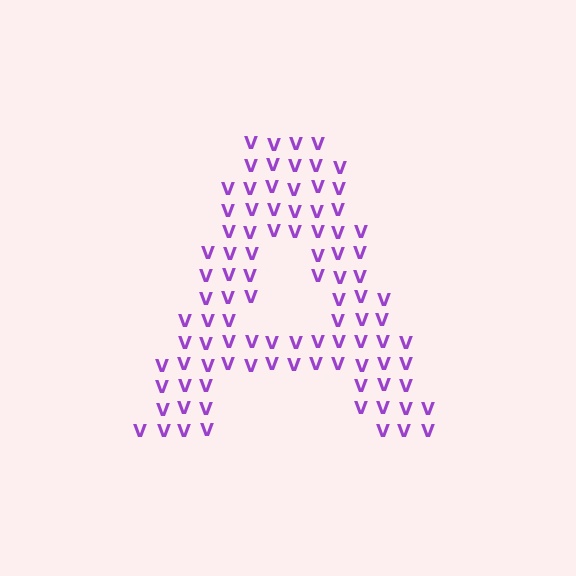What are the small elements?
The small elements are letter V's.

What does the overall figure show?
The overall figure shows the letter A.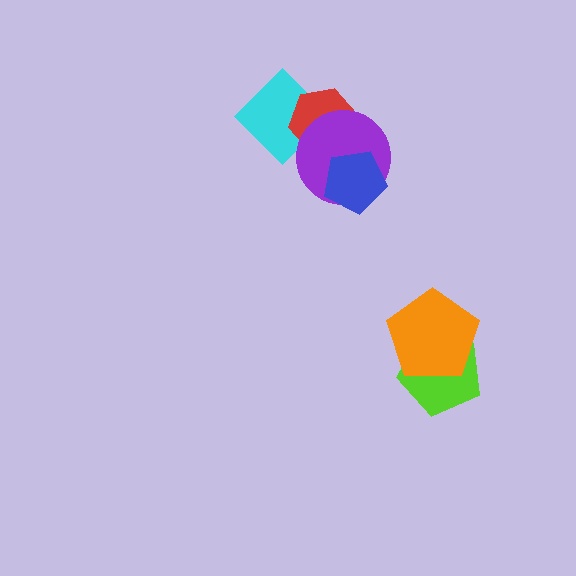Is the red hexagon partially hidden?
Yes, it is partially covered by another shape.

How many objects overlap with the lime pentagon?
1 object overlaps with the lime pentagon.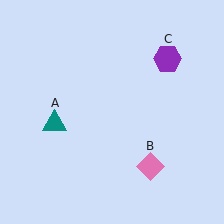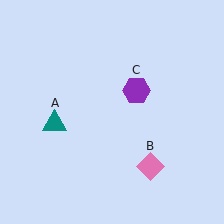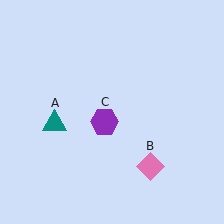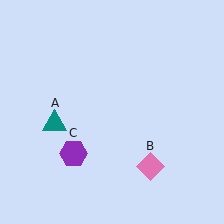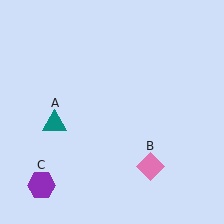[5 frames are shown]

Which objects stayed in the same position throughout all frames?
Teal triangle (object A) and pink diamond (object B) remained stationary.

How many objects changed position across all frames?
1 object changed position: purple hexagon (object C).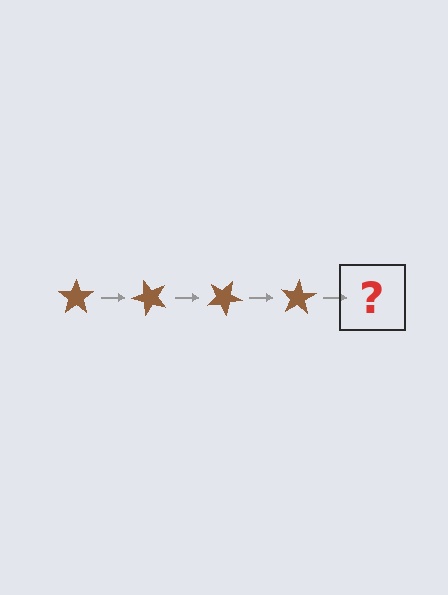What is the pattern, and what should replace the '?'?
The pattern is that the star rotates 50 degrees each step. The '?' should be a brown star rotated 200 degrees.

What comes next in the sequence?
The next element should be a brown star rotated 200 degrees.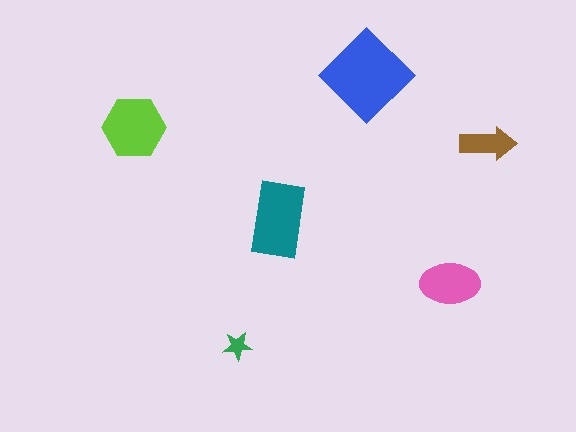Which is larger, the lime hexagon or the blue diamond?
The blue diamond.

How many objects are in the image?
There are 6 objects in the image.